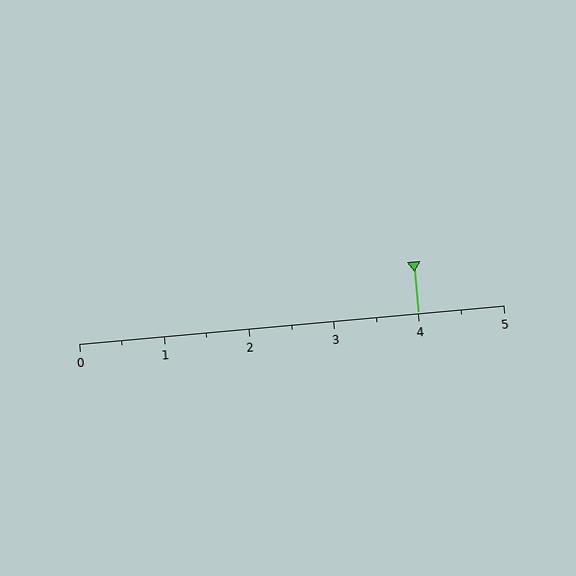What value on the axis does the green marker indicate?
The marker indicates approximately 4.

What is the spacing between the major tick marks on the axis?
The major ticks are spaced 1 apart.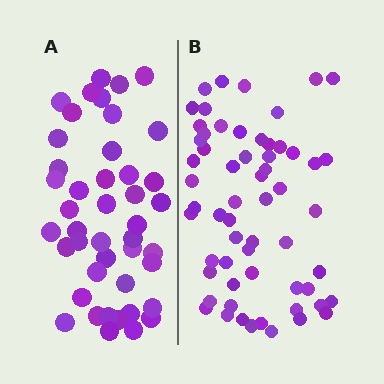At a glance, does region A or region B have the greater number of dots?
Region B (the right region) has more dots.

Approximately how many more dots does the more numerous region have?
Region B has approximately 15 more dots than region A.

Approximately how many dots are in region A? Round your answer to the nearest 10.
About 40 dots. (The exact count is 44, which rounds to 40.)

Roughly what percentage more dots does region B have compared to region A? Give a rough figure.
About 35% more.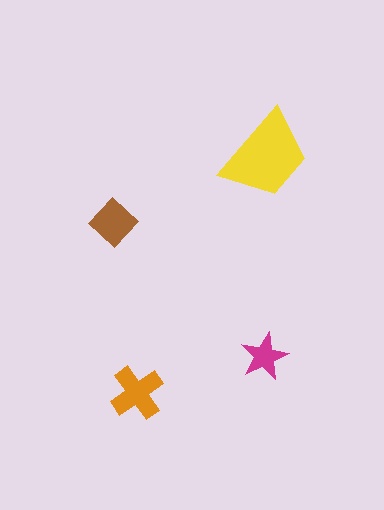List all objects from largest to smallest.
The yellow trapezoid, the orange cross, the brown diamond, the magenta star.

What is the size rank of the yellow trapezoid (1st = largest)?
1st.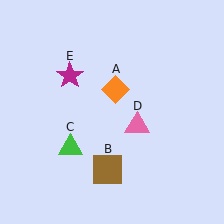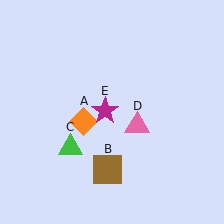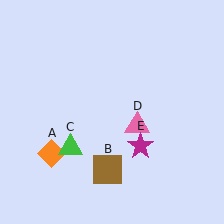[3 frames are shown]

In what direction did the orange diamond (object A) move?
The orange diamond (object A) moved down and to the left.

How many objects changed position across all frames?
2 objects changed position: orange diamond (object A), magenta star (object E).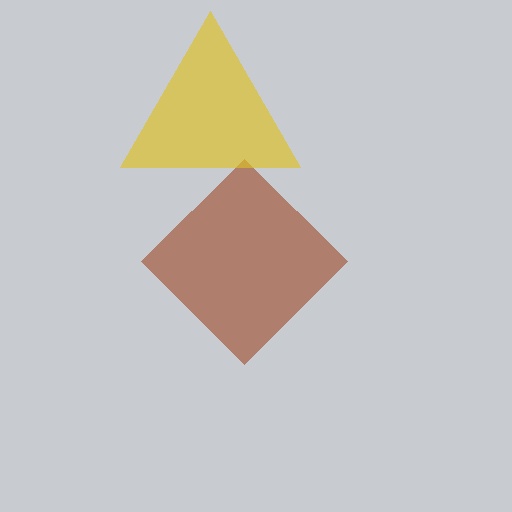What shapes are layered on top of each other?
The layered shapes are: a brown diamond, a yellow triangle.